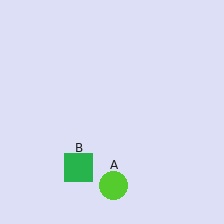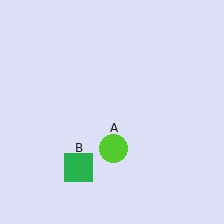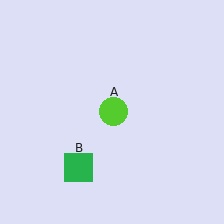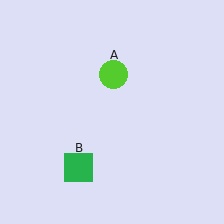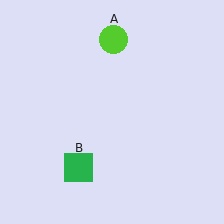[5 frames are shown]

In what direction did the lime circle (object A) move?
The lime circle (object A) moved up.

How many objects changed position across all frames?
1 object changed position: lime circle (object A).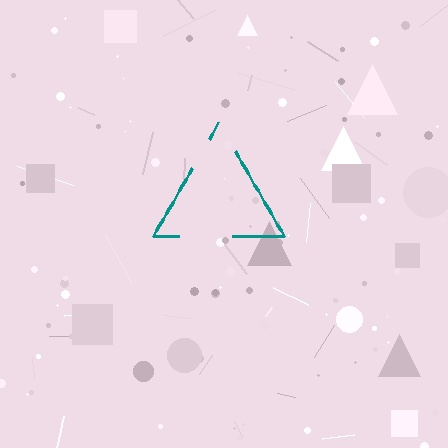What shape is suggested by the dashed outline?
The dashed outline suggests a triangle.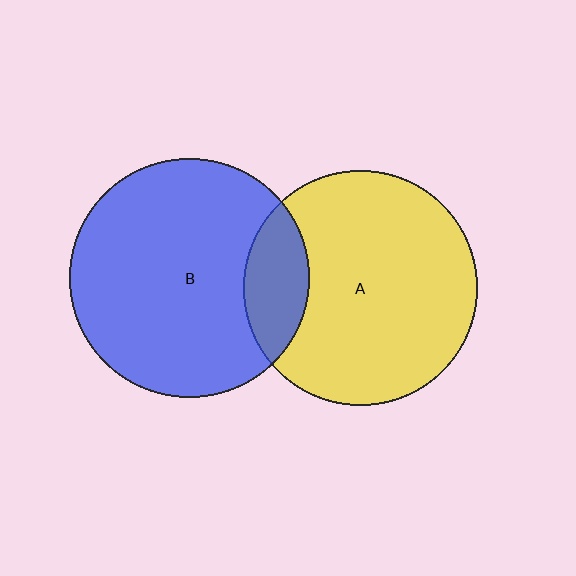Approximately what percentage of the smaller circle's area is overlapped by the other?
Approximately 15%.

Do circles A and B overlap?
Yes.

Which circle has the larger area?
Circle B (blue).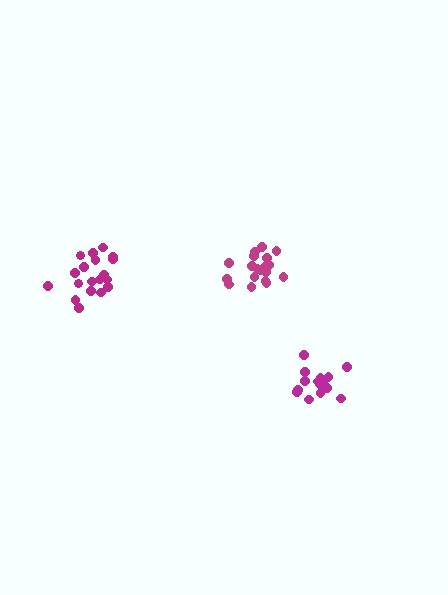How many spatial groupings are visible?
There are 3 spatial groupings.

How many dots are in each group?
Group 1: 20 dots, Group 2: 19 dots, Group 3: 15 dots (54 total).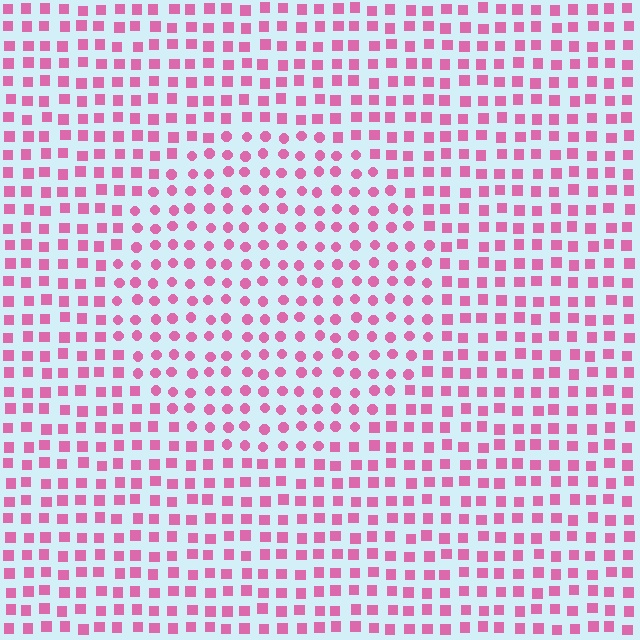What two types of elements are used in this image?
The image uses circles inside the circle region and squares outside it.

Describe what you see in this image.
The image is filled with small pink elements arranged in a uniform grid. A circle-shaped region contains circles, while the surrounding area contains squares. The boundary is defined purely by the change in element shape.